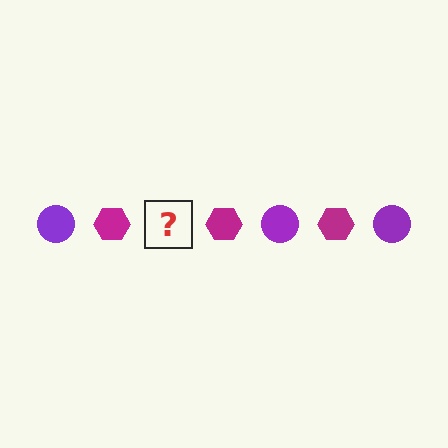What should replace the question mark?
The question mark should be replaced with a purple circle.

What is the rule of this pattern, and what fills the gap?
The rule is that the pattern alternates between purple circle and magenta hexagon. The gap should be filled with a purple circle.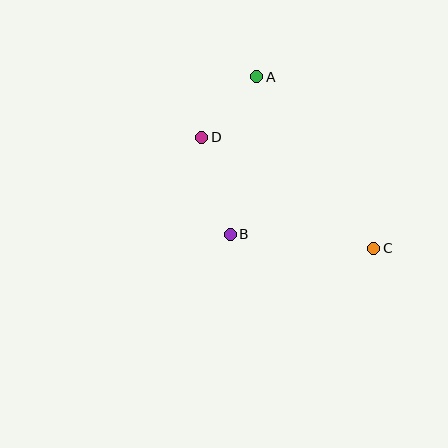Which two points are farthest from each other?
Points A and C are farthest from each other.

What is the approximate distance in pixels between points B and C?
The distance between B and C is approximately 144 pixels.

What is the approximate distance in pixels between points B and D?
The distance between B and D is approximately 101 pixels.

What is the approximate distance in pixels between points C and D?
The distance between C and D is approximately 205 pixels.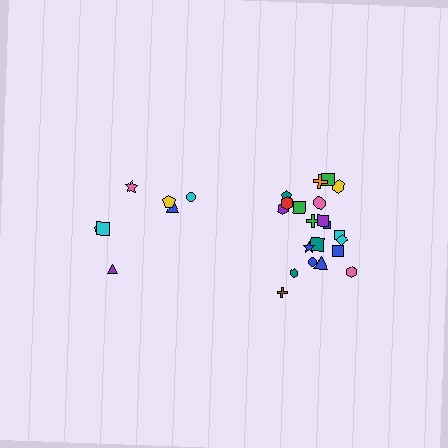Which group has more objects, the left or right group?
The right group.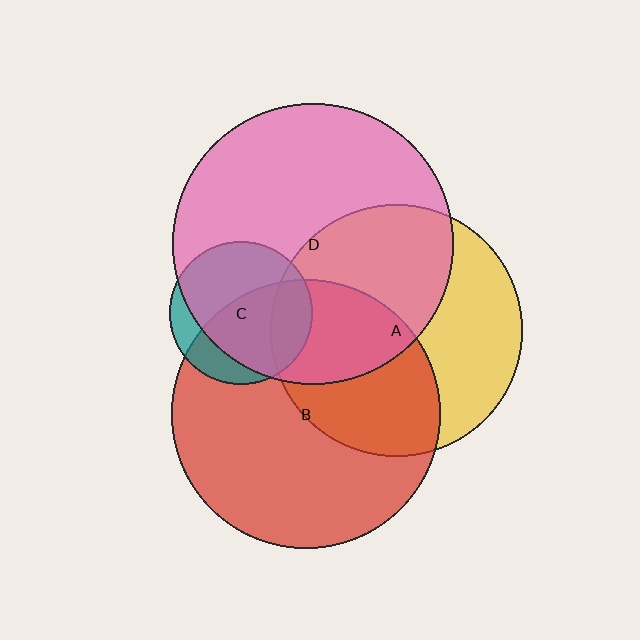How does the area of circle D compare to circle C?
Approximately 3.9 times.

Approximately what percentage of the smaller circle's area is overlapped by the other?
Approximately 30%.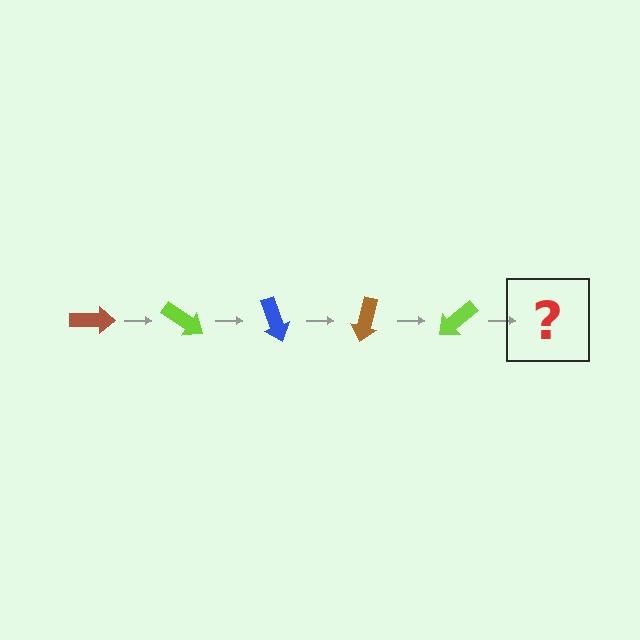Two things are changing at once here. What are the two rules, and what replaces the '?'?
The two rules are that it rotates 35 degrees each step and the color cycles through brown, lime, and blue. The '?' should be a blue arrow, rotated 175 degrees from the start.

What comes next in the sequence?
The next element should be a blue arrow, rotated 175 degrees from the start.